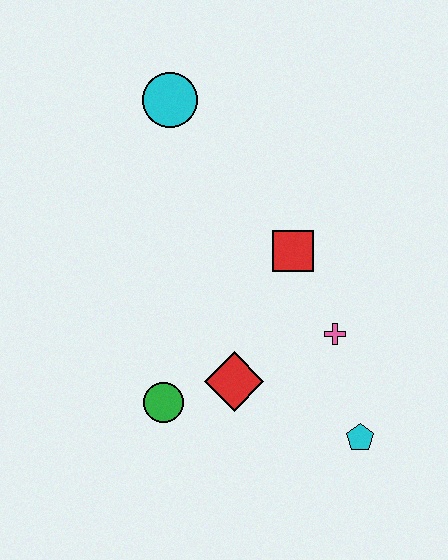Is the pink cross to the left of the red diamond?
No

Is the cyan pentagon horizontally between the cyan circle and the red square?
No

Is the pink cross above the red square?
No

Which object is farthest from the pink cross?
The cyan circle is farthest from the pink cross.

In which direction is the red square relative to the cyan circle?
The red square is below the cyan circle.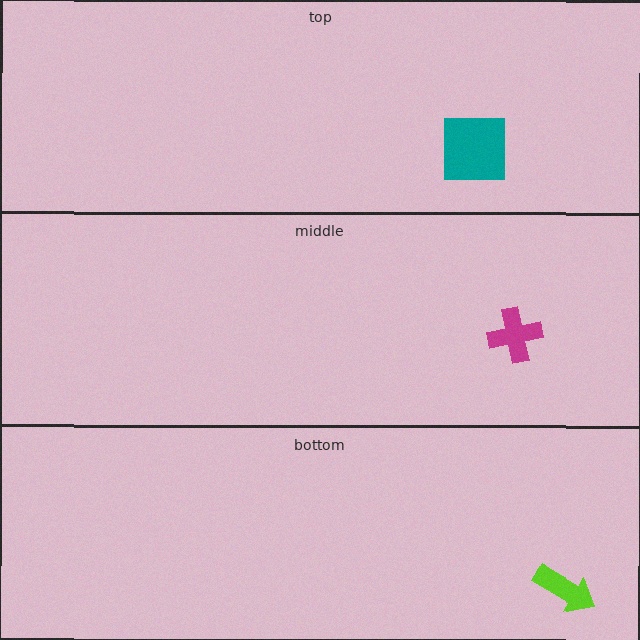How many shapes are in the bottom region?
1.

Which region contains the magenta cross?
The middle region.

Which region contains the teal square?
The top region.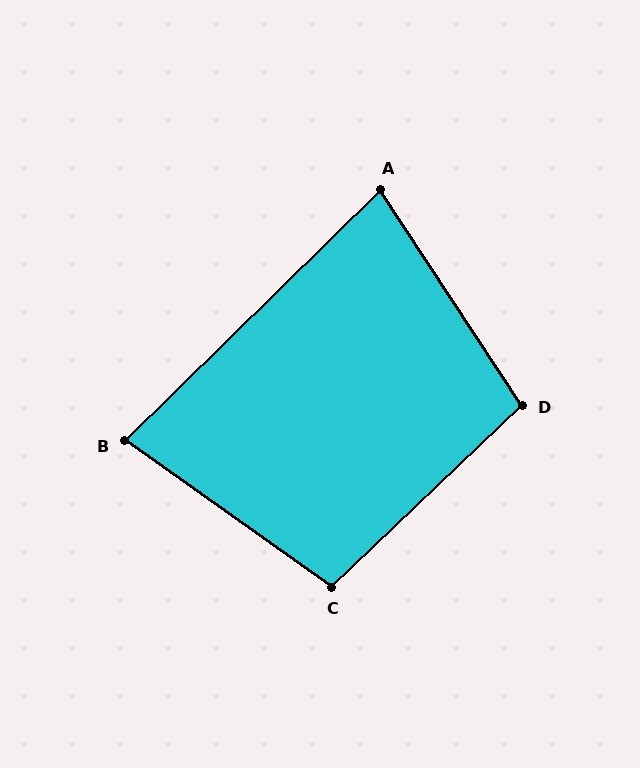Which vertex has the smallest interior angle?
A, at approximately 79 degrees.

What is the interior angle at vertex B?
Approximately 80 degrees (acute).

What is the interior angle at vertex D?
Approximately 100 degrees (obtuse).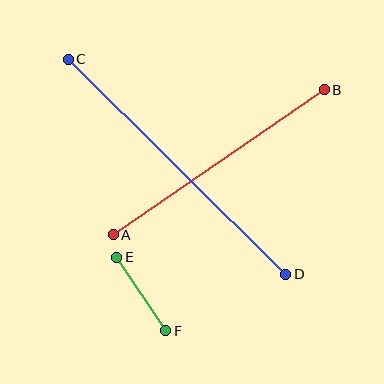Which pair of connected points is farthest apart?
Points C and D are farthest apart.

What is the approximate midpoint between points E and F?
The midpoint is at approximately (141, 294) pixels.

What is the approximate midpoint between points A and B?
The midpoint is at approximately (219, 162) pixels.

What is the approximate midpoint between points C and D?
The midpoint is at approximately (177, 167) pixels.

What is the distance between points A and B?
The distance is approximately 256 pixels.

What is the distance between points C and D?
The distance is approximately 306 pixels.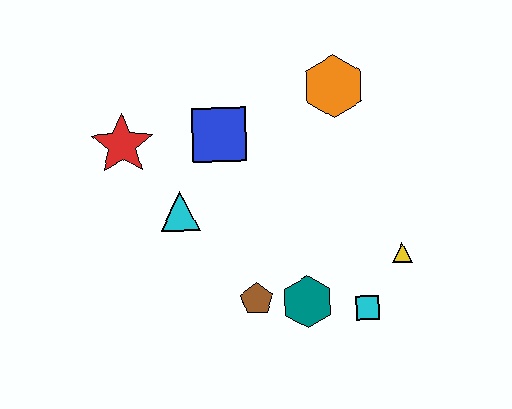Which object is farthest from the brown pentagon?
The orange hexagon is farthest from the brown pentagon.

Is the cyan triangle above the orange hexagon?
No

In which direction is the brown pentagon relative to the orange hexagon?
The brown pentagon is below the orange hexagon.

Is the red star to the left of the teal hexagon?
Yes